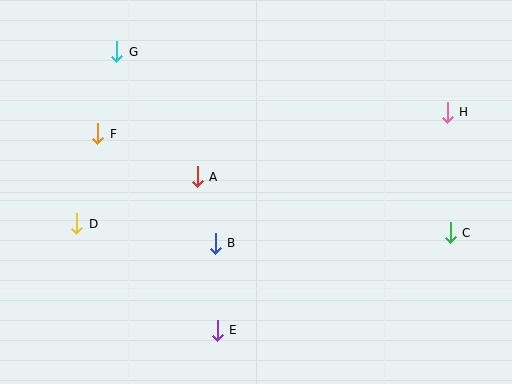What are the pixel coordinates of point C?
Point C is at (450, 233).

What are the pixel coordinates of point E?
Point E is at (217, 330).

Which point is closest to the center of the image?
Point A at (197, 177) is closest to the center.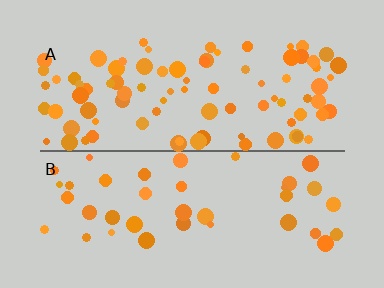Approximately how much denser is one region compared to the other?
Approximately 2.1× — region A over region B.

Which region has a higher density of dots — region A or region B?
A (the top).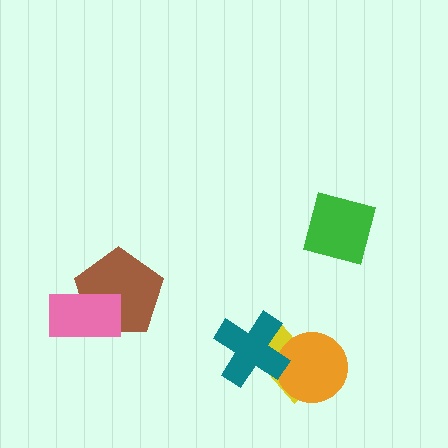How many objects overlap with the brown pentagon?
1 object overlaps with the brown pentagon.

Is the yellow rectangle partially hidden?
Yes, it is partially covered by another shape.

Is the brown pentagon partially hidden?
Yes, it is partially covered by another shape.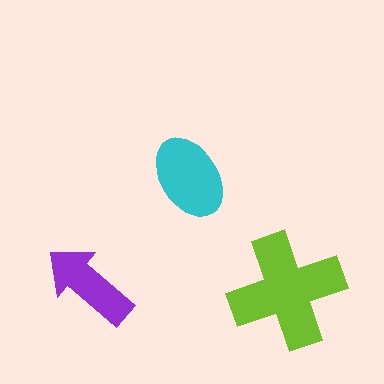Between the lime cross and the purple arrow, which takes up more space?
The lime cross.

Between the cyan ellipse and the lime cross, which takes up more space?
The lime cross.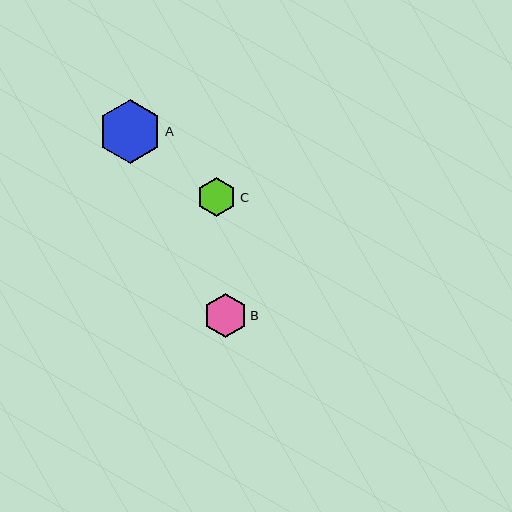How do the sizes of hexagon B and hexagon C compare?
Hexagon B and hexagon C are approximately the same size.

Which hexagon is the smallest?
Hexagon C is the smallest with a size of approximately 40 pixels.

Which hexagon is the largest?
Hexagon A is the largest with a size of approximately 64 pixels.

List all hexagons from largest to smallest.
From largest to smallest: A, B, C.